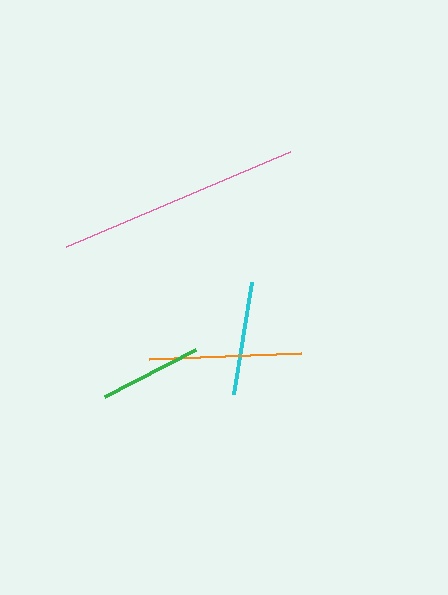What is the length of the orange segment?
The orange segment is approximately 152 pixels long.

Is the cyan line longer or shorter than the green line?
The cyan line is longer than the green line.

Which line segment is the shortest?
The green line is the shortest at approximately 102 pixels.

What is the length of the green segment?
The green segment is approximately 102 pixels long.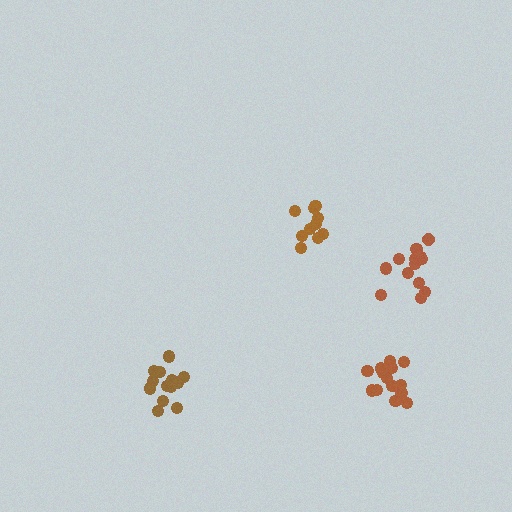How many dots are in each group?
Group 1: 16 dots, Group 2: 14 dots, Group 3: 10 dots, Group 4: 13 dots (53 total).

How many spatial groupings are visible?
There are 4 spatial groupings.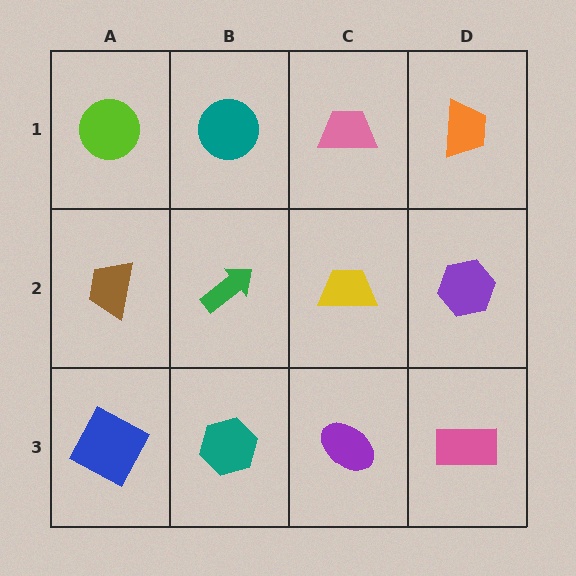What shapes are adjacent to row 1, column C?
A yellow trapezoid (row 2, column C), a teal circle (row 1, column B), an orange trapezoid (row 1, column D).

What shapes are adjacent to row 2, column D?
An orange trapezoid (row 1, column D), a pink rectangle (row 3, column D), a yellow trapezoid (row 2, column C).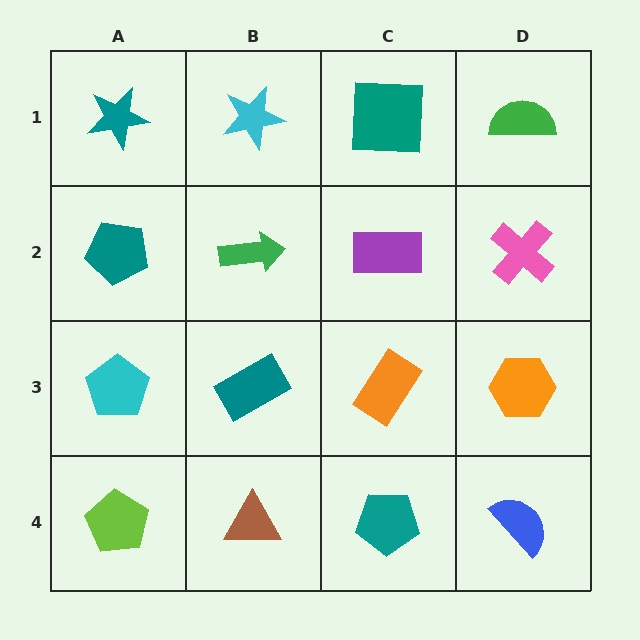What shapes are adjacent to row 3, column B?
A green arrow (row 2, column B), a brown triangle (row 4, column B), a cyan pentagon (row 3, column A), an orange rectangle (row 3, column C).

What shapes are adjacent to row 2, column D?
A green semicircle (row 1, column D), an orange hexagon (row 3, column D), a purple rectangle (row 2, column C).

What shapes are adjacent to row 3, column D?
A pink cross (row 2, column D), a blue semicircle (row 4, column D), an orange rectangle (row 3, column C).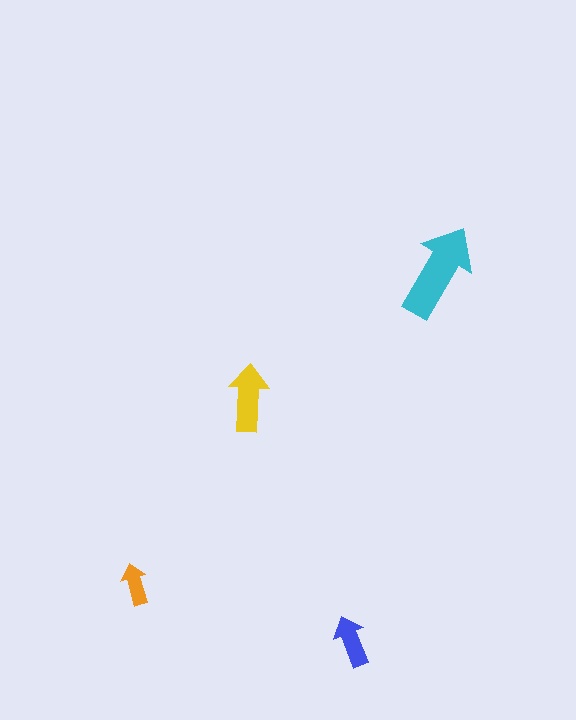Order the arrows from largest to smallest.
the cyan one, the yellow one, the blue one, the orange one.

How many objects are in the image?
There are 4 objects in the image.